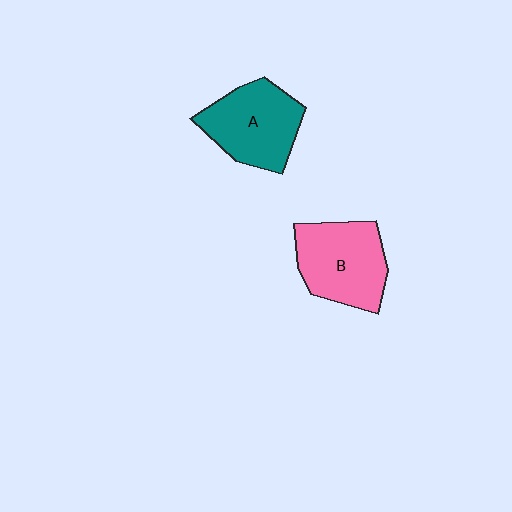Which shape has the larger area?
Shape B (pink).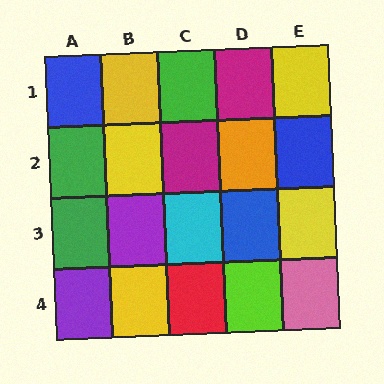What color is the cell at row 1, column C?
Green.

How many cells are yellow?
5 cells are yellow.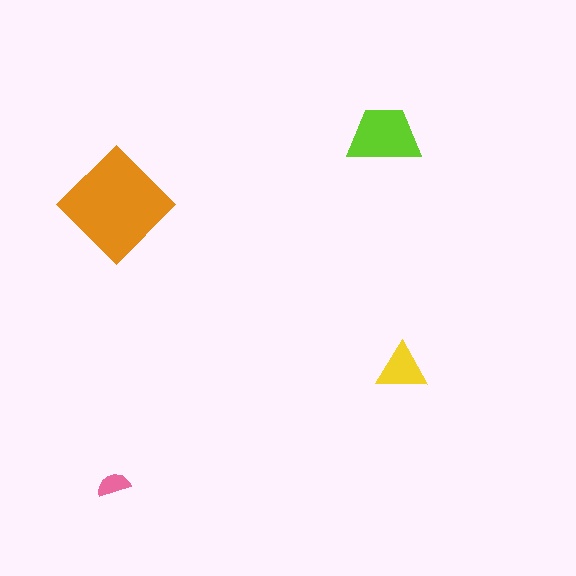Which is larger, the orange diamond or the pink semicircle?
The orange diamond.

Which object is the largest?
The orange diamond.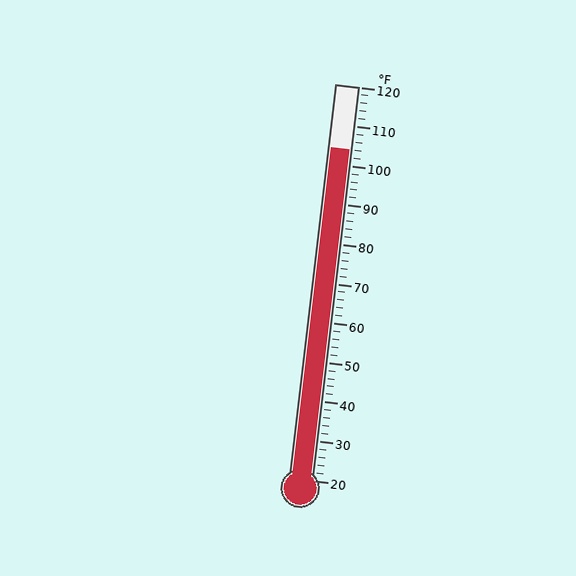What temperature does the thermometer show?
The thermometer shows approximately 104°F.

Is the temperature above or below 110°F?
The temperature is below 110°F.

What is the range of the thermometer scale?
The thermometer scale ranges from 20°F to 120°F.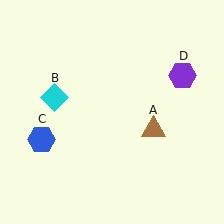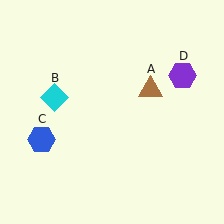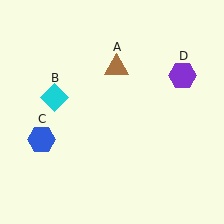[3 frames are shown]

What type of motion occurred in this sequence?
The brown triangle (object A) rotated counterclockwise around the center of the scene.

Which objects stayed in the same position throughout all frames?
Cyan diamond (object B) and blue hexagon (object C) and purple hexagon (object D) remained stationary.